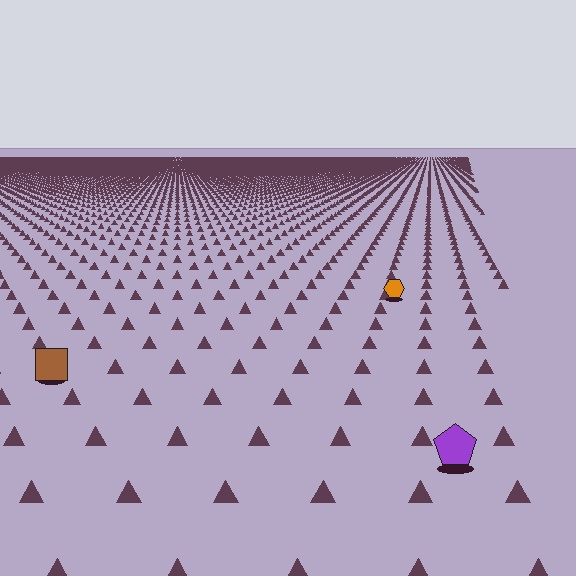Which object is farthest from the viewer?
The orange hexagon is farthest from the viewer. It appears smaller and the ground texture around it is denser.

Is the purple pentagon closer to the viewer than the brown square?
Yes. The purple pentagon is closer — you can tell from the texture gradient: the ground texture is coarser near it.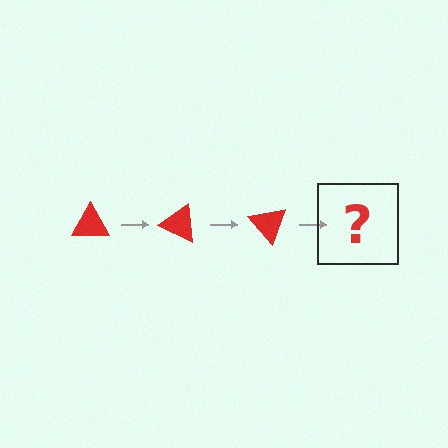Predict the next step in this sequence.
The next step is a red triangle rotated 75 degrees.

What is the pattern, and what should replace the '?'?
The pattern is that the triangle rotates 25 degrees each step. The '?' should be a red triangle rotated 75 degrees.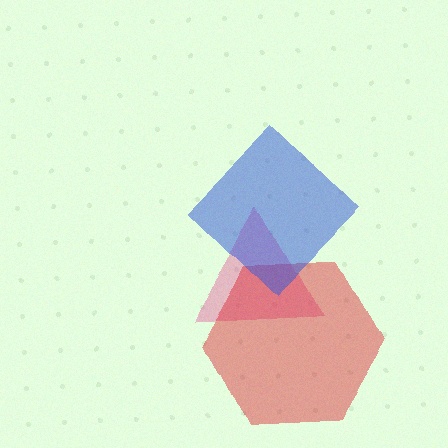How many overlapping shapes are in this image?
There are 3 overlapping shapes in the image.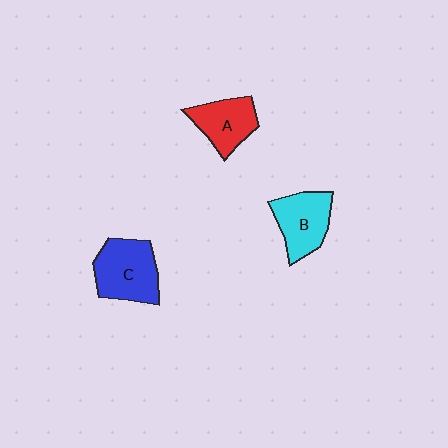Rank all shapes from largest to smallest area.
From largest to smallest: C (blue), B (cyan), A (red).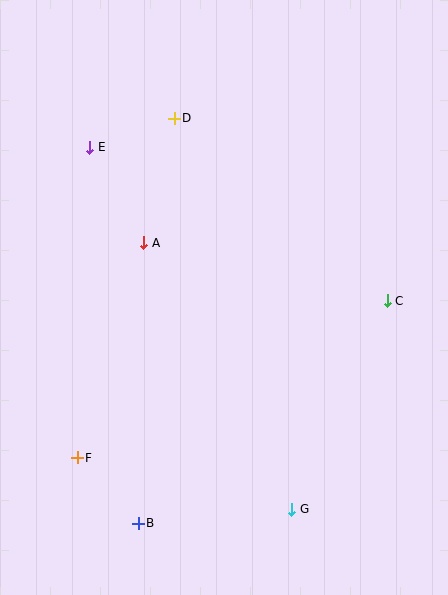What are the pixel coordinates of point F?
Point F is at (77, 458).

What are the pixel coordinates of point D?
Point D is at (174, 118).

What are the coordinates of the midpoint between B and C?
The midpoint between B and C is at (263, 412).